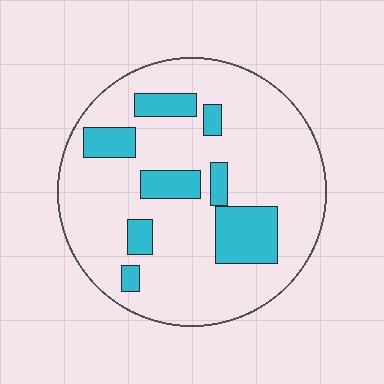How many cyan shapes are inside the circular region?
8.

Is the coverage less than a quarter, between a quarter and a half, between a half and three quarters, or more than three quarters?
Less than a quarter.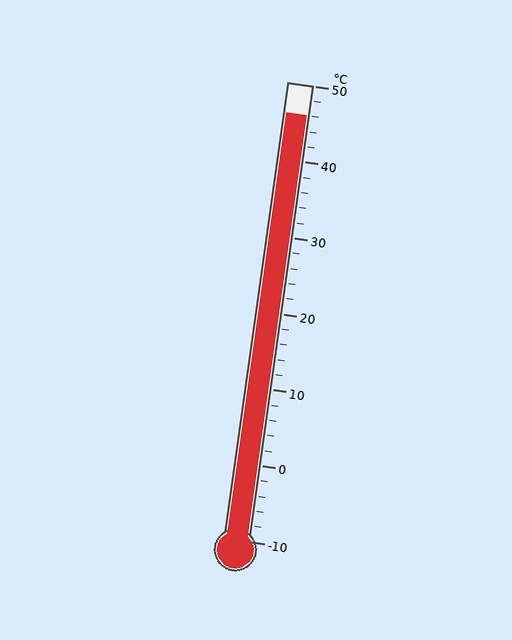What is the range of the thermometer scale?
The thermometer scale ranges from -10°C to 50°C.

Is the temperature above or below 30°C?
The temperature is above 30°C.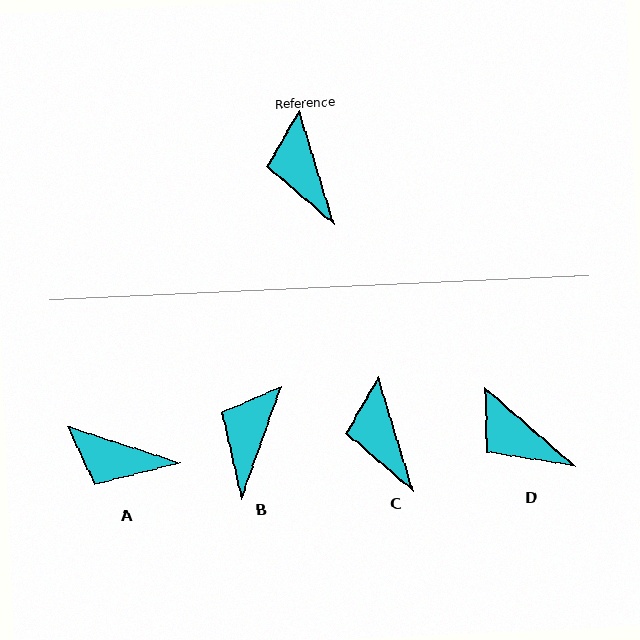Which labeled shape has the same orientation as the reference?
C.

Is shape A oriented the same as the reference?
No, it is off by about 55 degrees.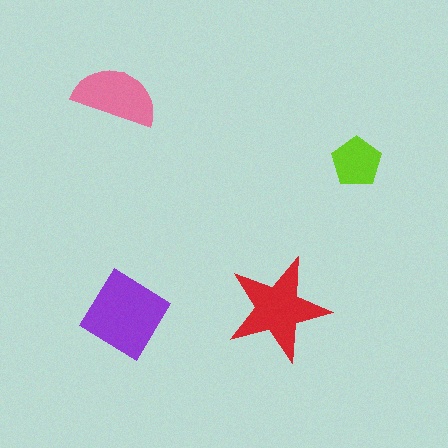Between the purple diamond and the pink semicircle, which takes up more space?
The purple diamond.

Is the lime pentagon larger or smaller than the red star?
Smaller.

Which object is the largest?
The purple diamond.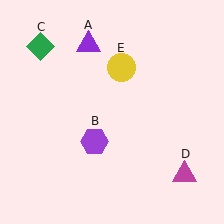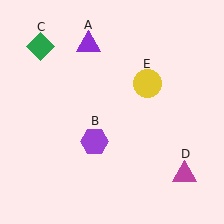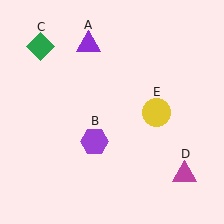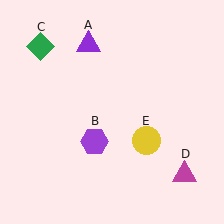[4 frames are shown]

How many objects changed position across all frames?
1 object changed position: yellow circle (object E).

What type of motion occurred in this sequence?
The yellow circle (object E) rotated clockwise around the center of the scene.